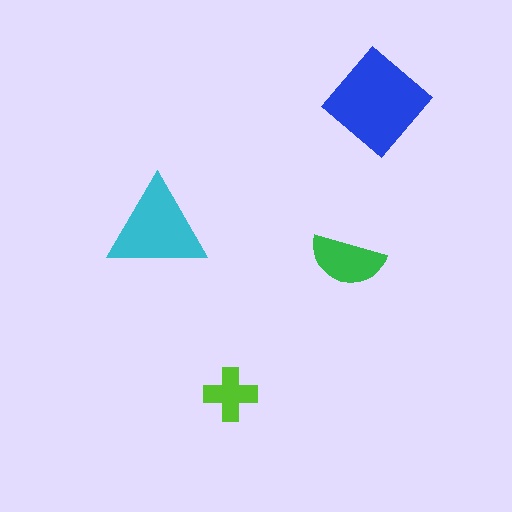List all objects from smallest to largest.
The lime cross, the green semicircle, the cyan triangle, the blue diamond.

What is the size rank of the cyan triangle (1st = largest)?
2nd.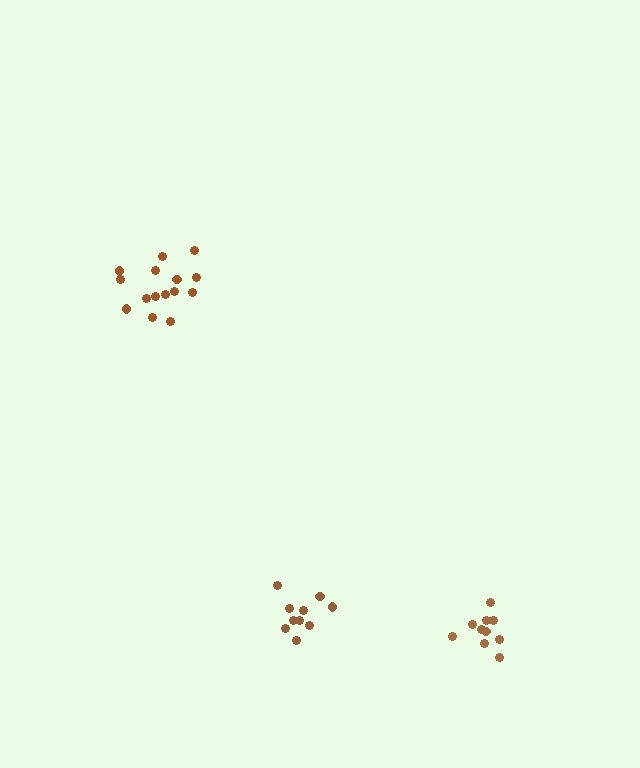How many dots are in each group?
Group 1: 10 dots, Group 2: 15 dots, Group 3: 10 dots (35 total).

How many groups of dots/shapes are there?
There are 3 groups.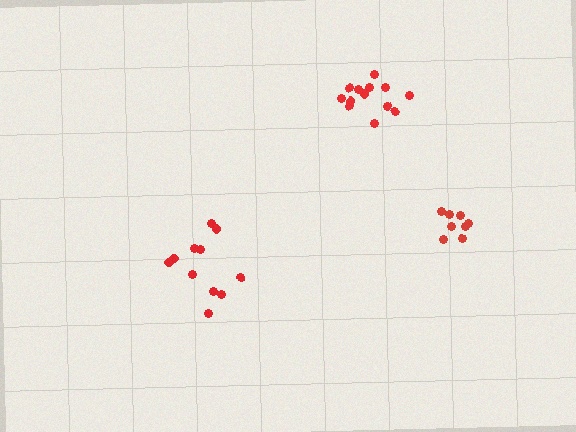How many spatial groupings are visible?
There are 3 spatial groupings.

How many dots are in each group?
Group 1: 8 dots, Group 2: 11 dots, Group 3: 13 dots (32 total).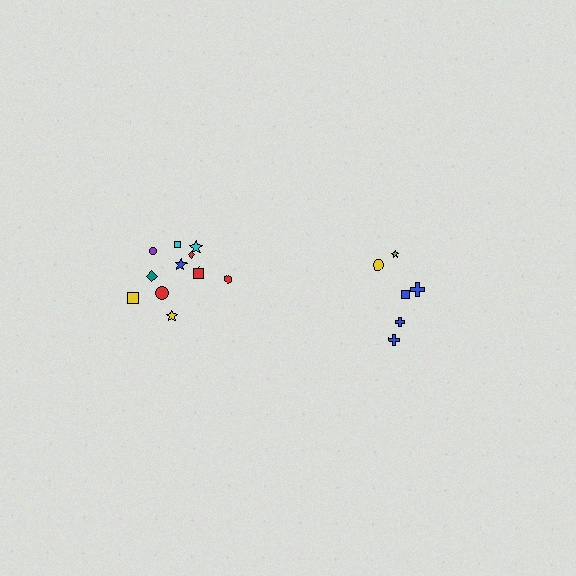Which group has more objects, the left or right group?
The left group.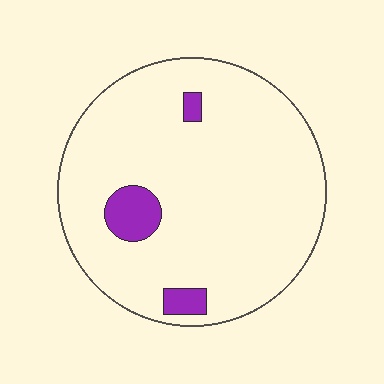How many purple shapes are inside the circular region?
3.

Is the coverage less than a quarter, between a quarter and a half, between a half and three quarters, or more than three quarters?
Less than a quarter.